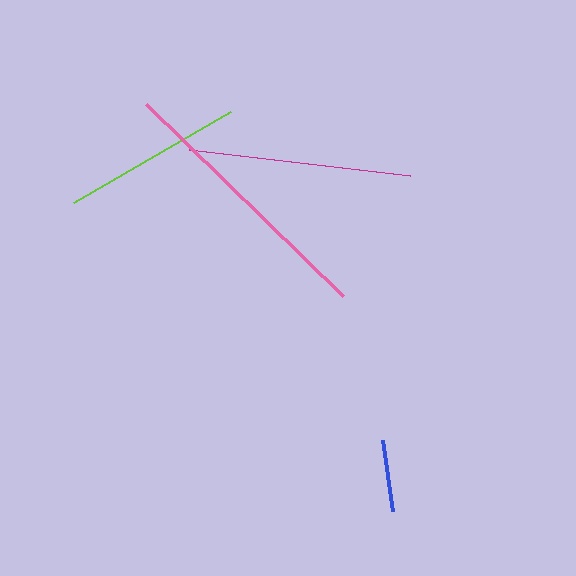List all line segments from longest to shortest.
From longest to shortest: pink, magenta, lime, blue.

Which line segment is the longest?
The pink line is the longest at approximately 275 pixels.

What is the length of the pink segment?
The pink segment is approximately 275 pixels long.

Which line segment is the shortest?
The blue line is the shortest at approximately 72 pixels.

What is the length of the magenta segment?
The magenta segment is approximately 222 pixels long.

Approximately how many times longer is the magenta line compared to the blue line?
The magenta line is approximately 3.1 times the length of the blue line.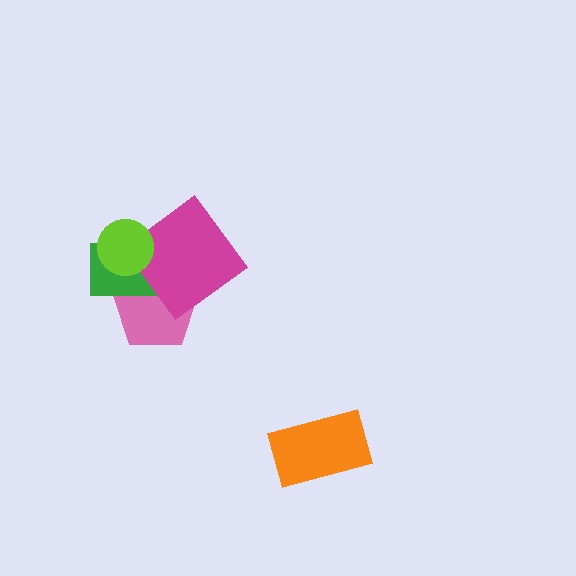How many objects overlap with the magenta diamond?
3 objects overlap with the magenta diamond.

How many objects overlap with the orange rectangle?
0 objects overlap with the orange rectangle.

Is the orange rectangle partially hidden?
No, no other shape covers it.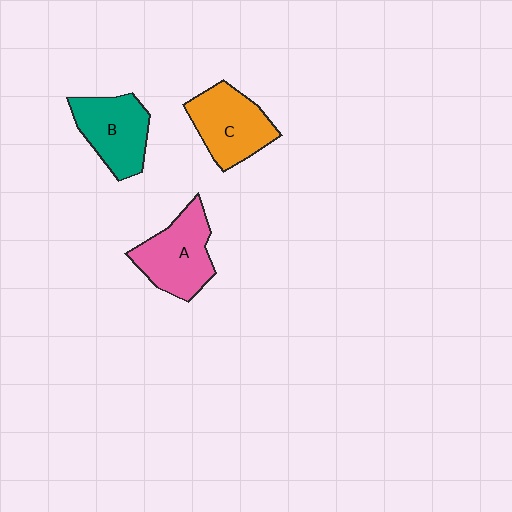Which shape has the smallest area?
Shape B (teal).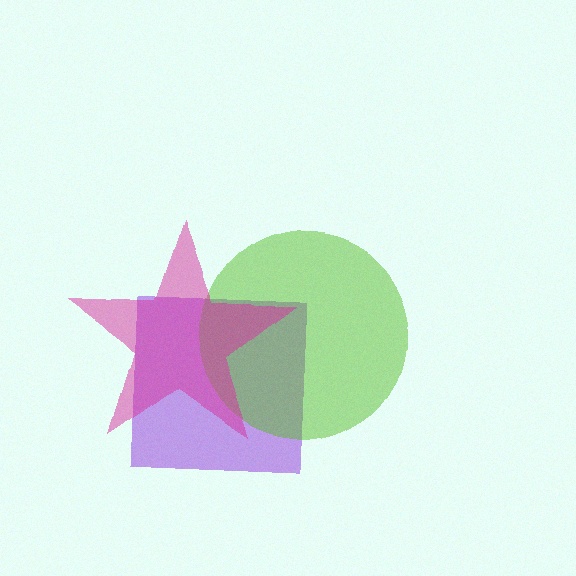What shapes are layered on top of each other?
The layered shapes are: a purple square, a lime circle, a magenta star.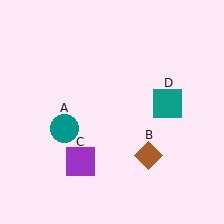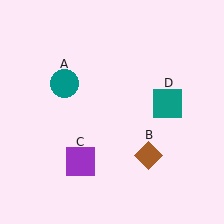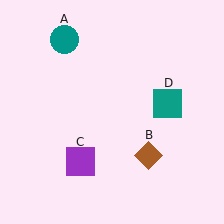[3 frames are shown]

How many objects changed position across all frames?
1 object changed position: teal circle (object A).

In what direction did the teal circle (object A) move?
The teal circle (object A) moved up.